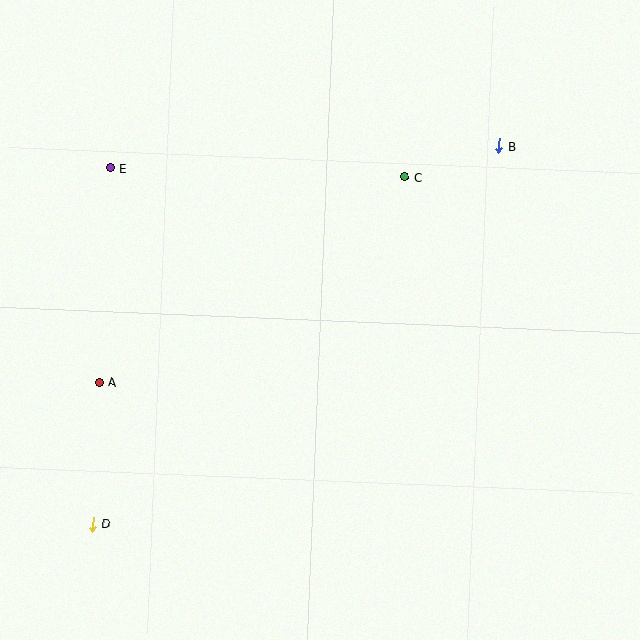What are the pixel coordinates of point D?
Point D is at (93, 524).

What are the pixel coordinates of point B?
Point B is at (499, 146).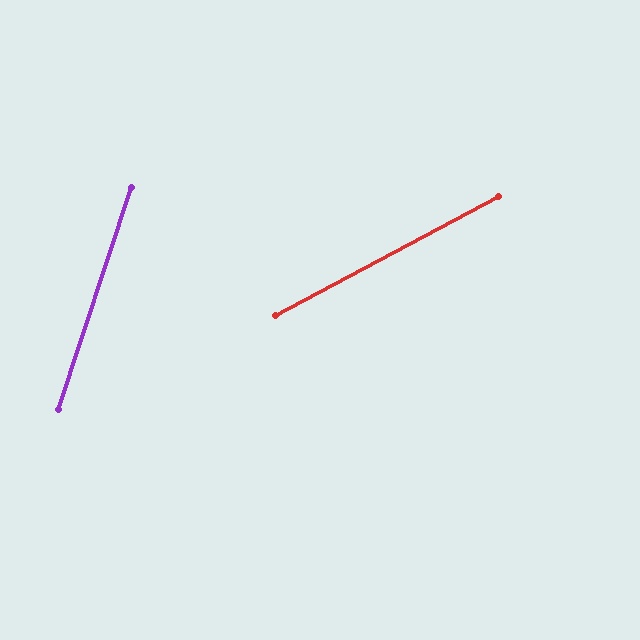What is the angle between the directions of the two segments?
Approximately 44 degrees.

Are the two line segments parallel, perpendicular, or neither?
Neither parallel nor perpendicular — they differ by about 44°.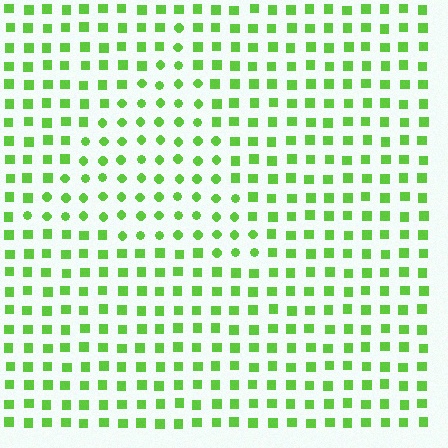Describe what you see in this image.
The image is filled with small lime elements arranged in a uniform grid. A triangle-shaped region contains circles, while the surrounding area contains squares. The boundary is defined purely by the change in element shape.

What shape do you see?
I see a triangle.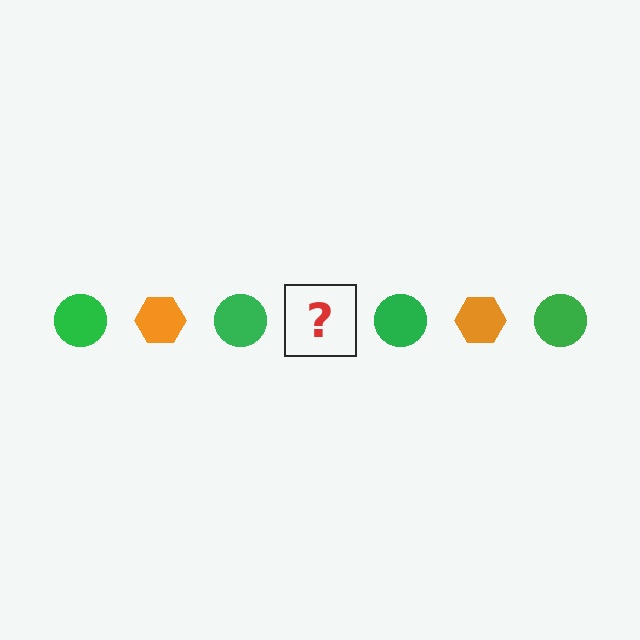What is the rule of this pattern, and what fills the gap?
The rule is that the pattern alternates between green circle and orange hexagon. The gap should be filled with an orange hexagon.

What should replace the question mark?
The question mark should be replaced with an orange hexagon.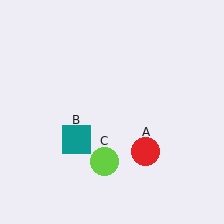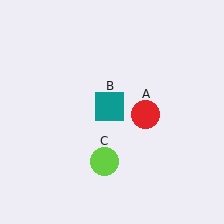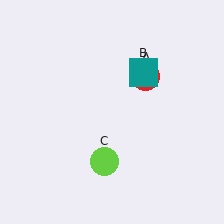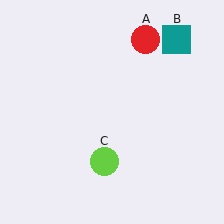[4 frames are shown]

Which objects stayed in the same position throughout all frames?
Lime circle (object C) remained stationary.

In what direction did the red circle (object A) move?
The red circle (object A) moved up.